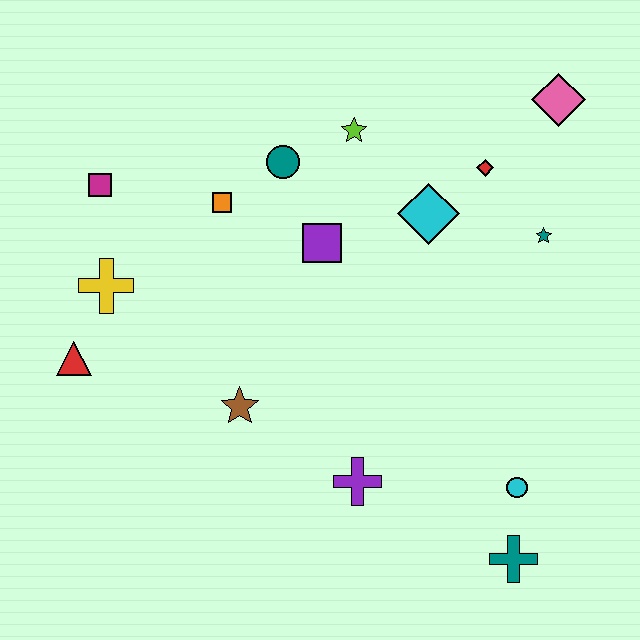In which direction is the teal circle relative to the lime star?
The teal circle is to the left of the lime star.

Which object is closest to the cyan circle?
The teal cross is closest to the cyan circle.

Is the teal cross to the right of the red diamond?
Yes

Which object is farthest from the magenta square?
The teal cross is farthest from the magenta square.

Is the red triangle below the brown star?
No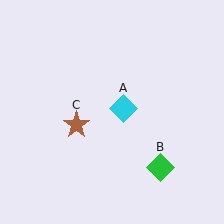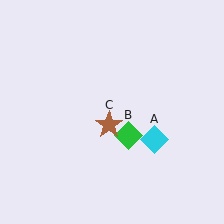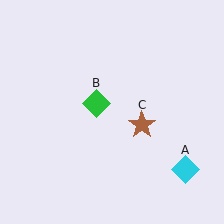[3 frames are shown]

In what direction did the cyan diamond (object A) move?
The cyan diamond (object A) moved down and to the right.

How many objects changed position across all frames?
3 objects changed position: cyan diamond (object A), green diamond (object B), brown star (object C).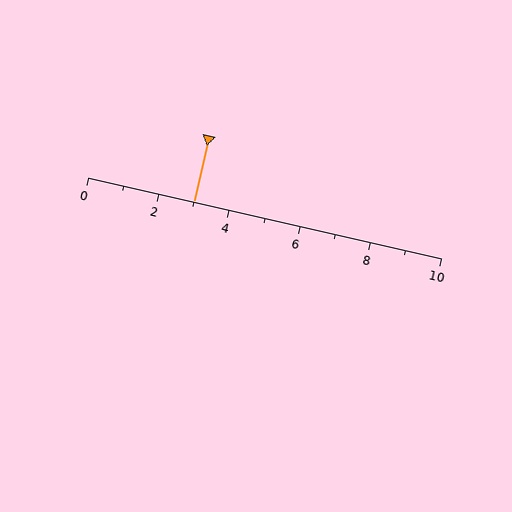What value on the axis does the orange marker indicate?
The marker indicates approximately 3.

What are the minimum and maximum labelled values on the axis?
The axis runs from 0 to 10.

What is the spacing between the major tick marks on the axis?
The major ticks are spaced 2 apart.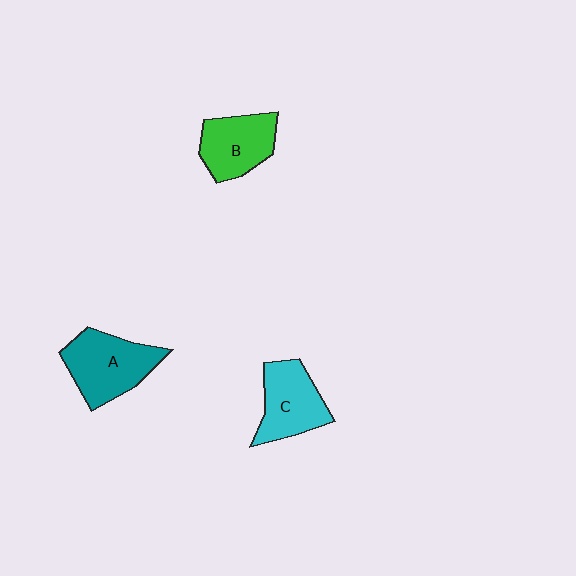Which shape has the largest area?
Shape A (teal).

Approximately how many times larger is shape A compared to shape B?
Approximately 1.2 times.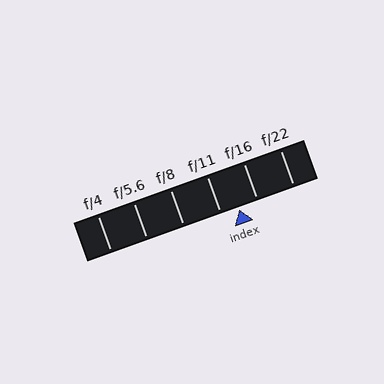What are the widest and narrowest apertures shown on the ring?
The widest aperture shown is f/4 and the narrowest is f/22.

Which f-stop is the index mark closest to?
The index mark is closest to f/11.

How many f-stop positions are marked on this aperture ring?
There are 6 f-stop positions marked.